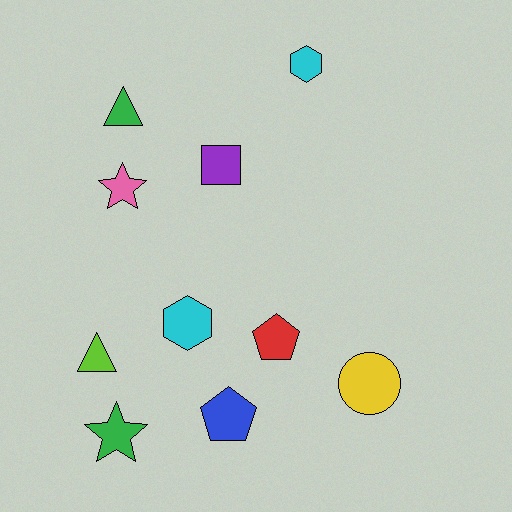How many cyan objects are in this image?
There are 2 cyan objects.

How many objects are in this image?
There are 10 objects.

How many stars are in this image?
There are 2 stars.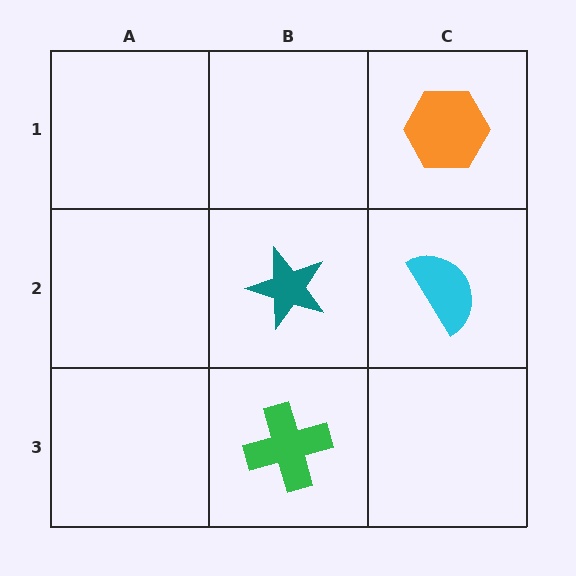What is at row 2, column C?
A cyan semicircle.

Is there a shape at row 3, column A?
No, that cell is empty.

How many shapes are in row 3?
1 shape.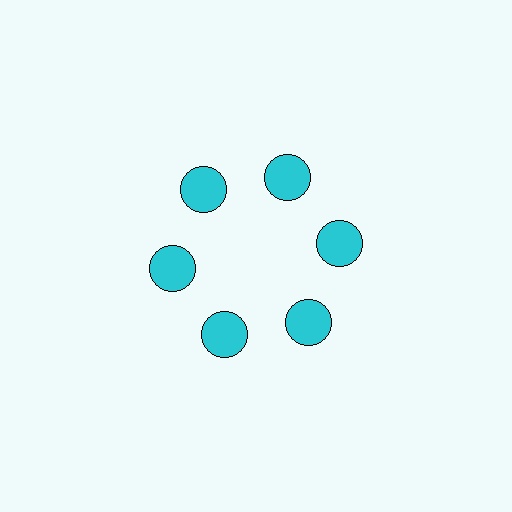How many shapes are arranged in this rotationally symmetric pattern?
There are 6 shapes, arranged in 6 groups of 1.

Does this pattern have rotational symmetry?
Yes, this pattern has 6-fold rotational symmetry. It looks the same after rotating 60 degrees around the center.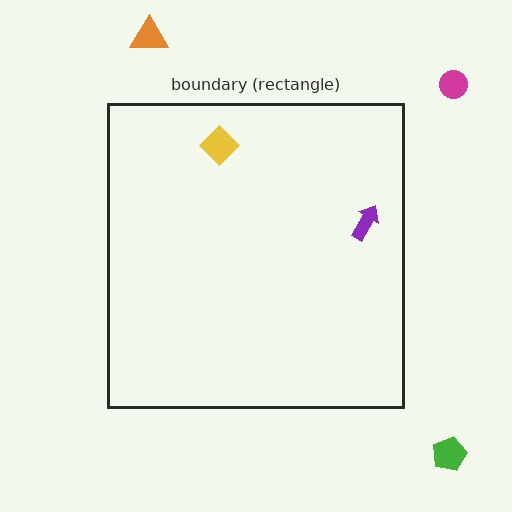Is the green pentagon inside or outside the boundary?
Outside.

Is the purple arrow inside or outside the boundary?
Inside.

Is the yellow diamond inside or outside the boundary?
Inside.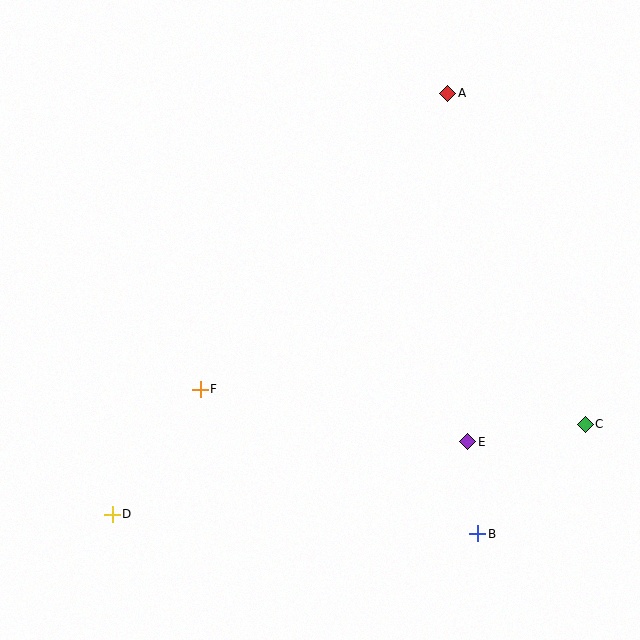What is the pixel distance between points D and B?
The distance between D and B is 366 pixels.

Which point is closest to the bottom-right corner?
Point B is closest to the bottom-right corner.